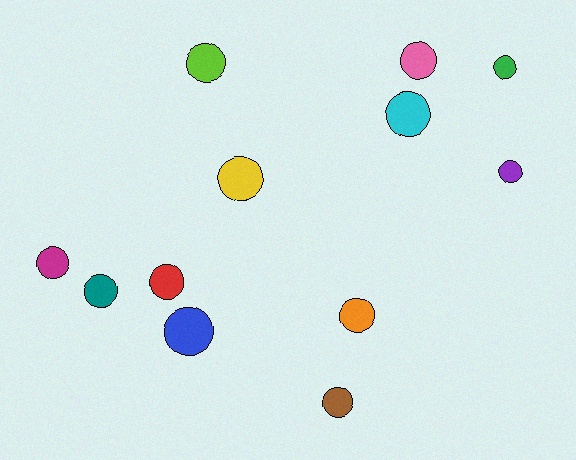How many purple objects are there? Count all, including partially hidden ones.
There is 1 purple object.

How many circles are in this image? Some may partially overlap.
There are 12 circles.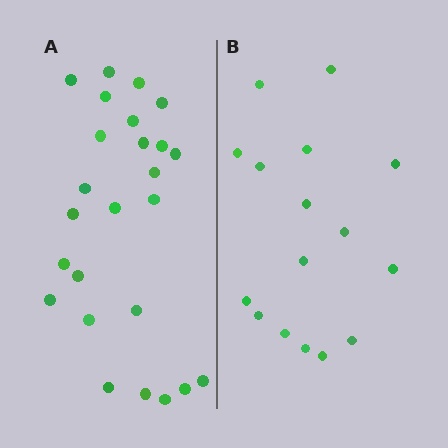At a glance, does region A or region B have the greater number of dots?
Region A (the left region) has more dots.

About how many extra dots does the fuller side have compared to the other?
Region A has roughly 8 or so more dots than region B.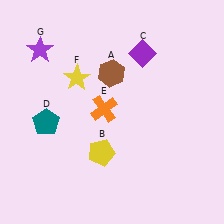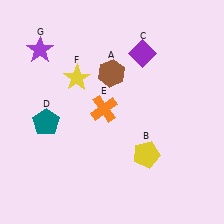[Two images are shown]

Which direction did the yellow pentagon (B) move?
The yellow pentagon (B) moved right.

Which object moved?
The yellow pentagon (B) moved right.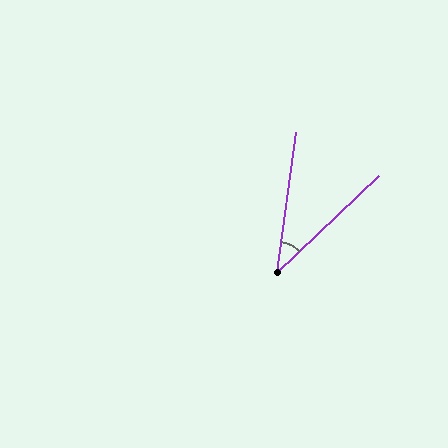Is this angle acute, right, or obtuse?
It is acute.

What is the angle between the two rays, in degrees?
Approximately 39 degrees.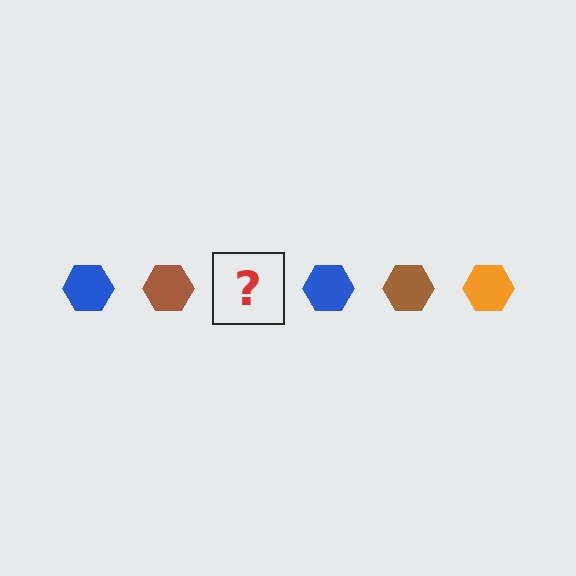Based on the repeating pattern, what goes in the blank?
The blank should be an orange hexagon.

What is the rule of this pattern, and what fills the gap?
The rule is that the pattern cycles through blue, brown, orange hexagons. The gap should be filled with an orange hexagon.